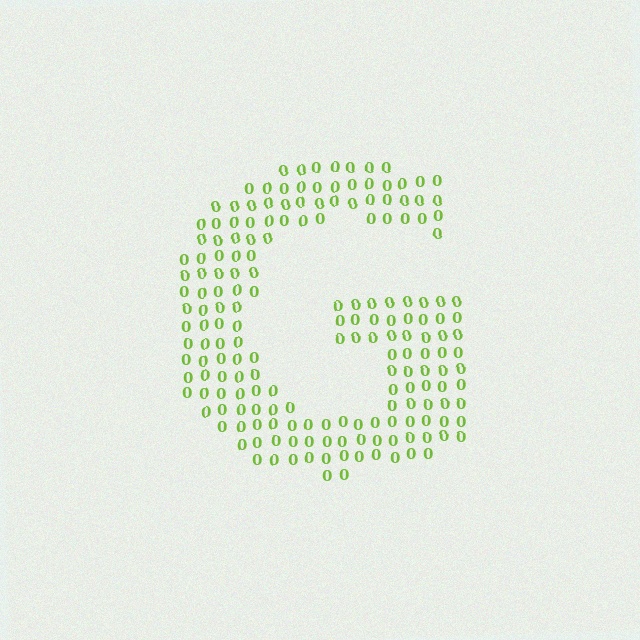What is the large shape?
The large shape is the letter G.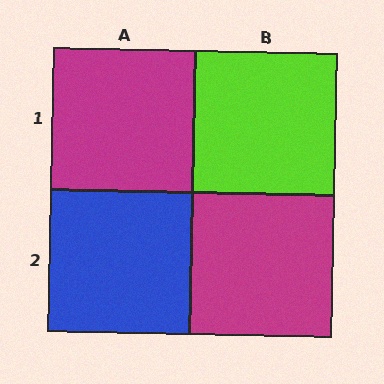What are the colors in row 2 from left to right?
Blue, magenta.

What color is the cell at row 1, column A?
Magenta.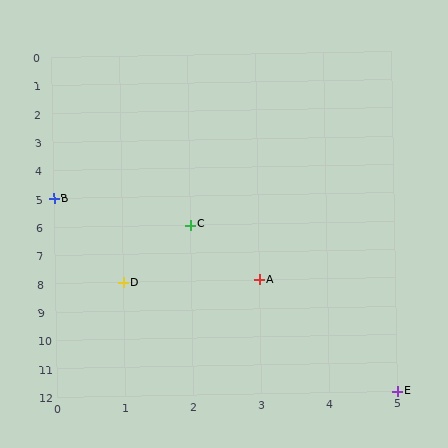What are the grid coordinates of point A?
Point A is at grid coordinates (3, 8).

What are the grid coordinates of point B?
Point B is at grid coordinates (0, 5).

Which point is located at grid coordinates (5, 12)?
Point E is at (5, 12).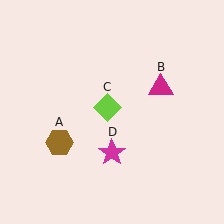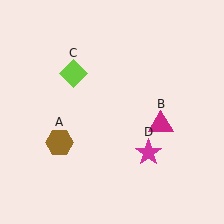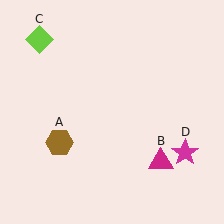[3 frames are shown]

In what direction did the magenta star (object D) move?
The magenta star (object D) moved right.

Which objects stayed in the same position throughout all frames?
Brown hexagon (object A) remained stationary.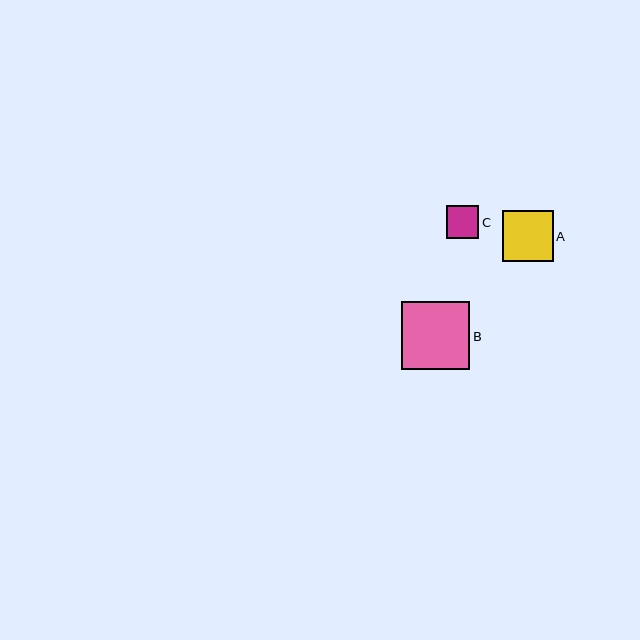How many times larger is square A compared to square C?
Square A is approximately 1.5 times the size of square C.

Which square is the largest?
Square B is the largest with a size of approximately 68 pixels.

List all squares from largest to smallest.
From largest to smallest: B, A, C.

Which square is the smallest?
Square C is the smallest with a size of approximately 33 pixels.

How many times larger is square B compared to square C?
Square B is approximately 2.1 times the size of square C.